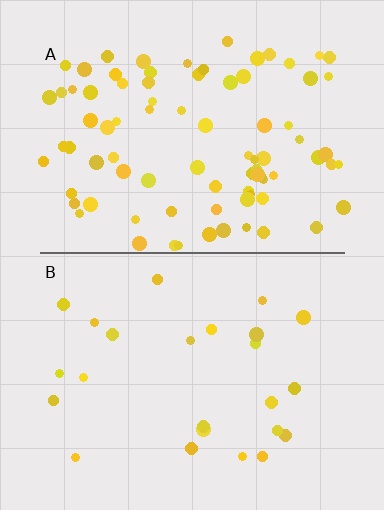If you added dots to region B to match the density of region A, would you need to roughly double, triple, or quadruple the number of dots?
Approximately triple.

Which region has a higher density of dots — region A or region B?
A (the top).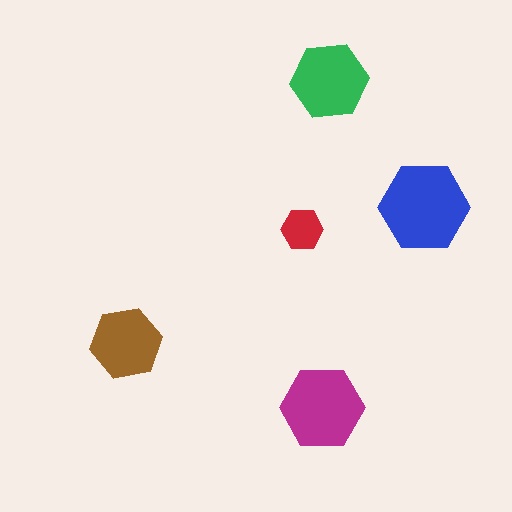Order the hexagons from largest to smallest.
the blue one, the magenta one, the green one, the brown one, the red one.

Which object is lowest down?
The magenta hexagon is bottommost.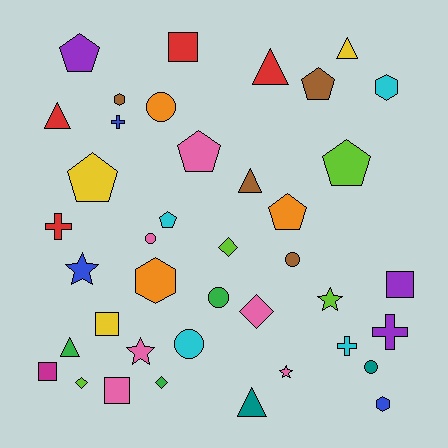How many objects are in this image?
There are 40 objects.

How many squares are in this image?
There are 5 squares.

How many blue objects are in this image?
There are 3 blue objects.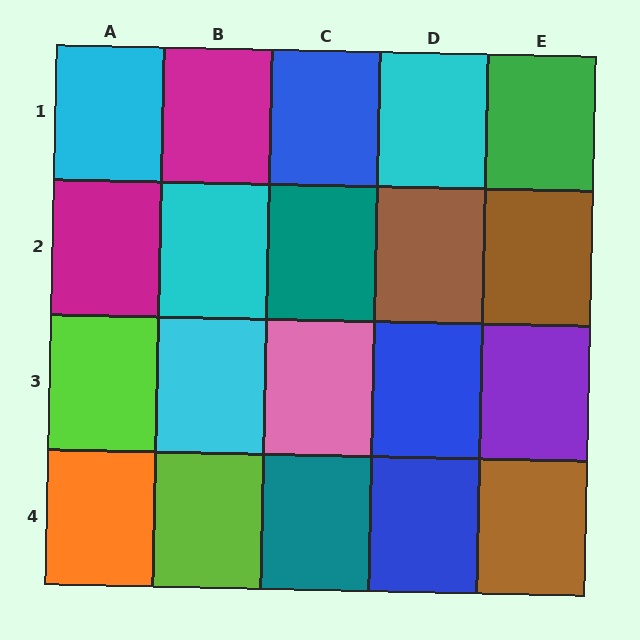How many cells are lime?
2 cells are lime.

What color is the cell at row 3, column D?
Blue.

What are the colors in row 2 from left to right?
Magenta, cyan, teal, brown, brown.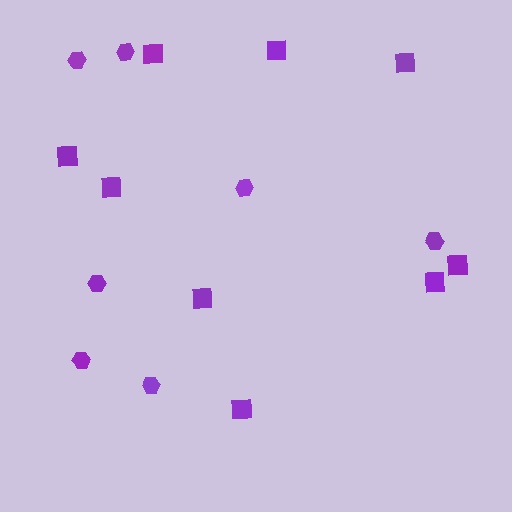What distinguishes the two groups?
There are 2 groups: one group of hexagons (7) and one group of squares (9).